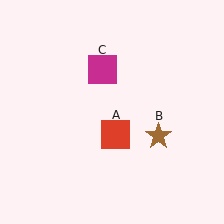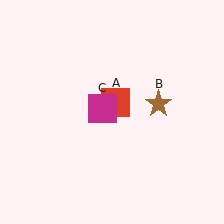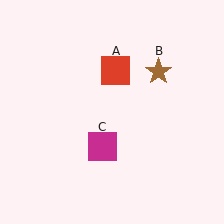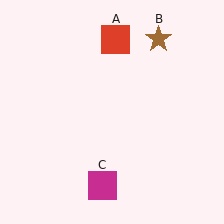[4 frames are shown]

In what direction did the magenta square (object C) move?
The magenta square (object C) moved down.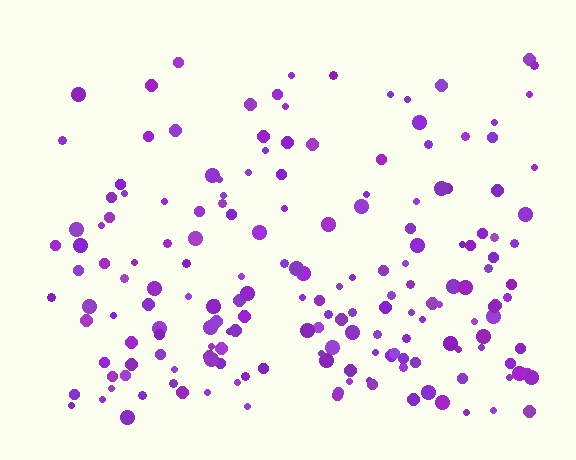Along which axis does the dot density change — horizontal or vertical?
Vertical.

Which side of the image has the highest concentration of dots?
The bottom.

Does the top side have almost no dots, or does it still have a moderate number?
Still a moderate number, just noticeably fewer than the bottom.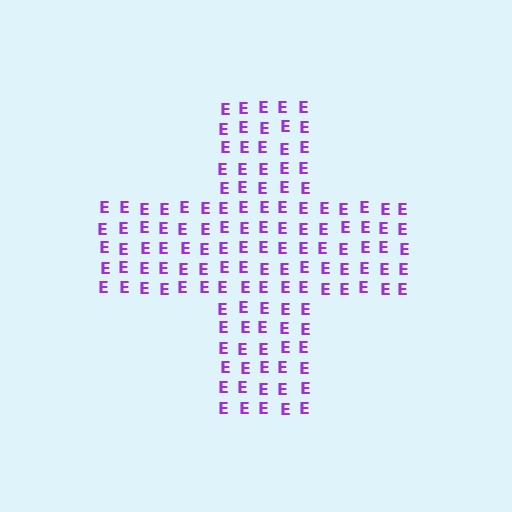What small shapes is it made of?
It is made of small letter E's.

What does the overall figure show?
The overall figure shows a cross.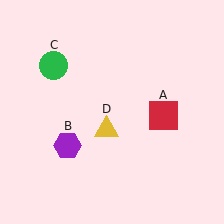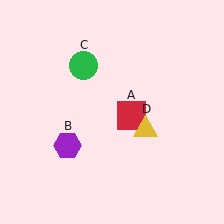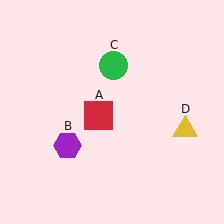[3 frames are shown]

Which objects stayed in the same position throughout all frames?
Purple hexagon (object B) remained stationary.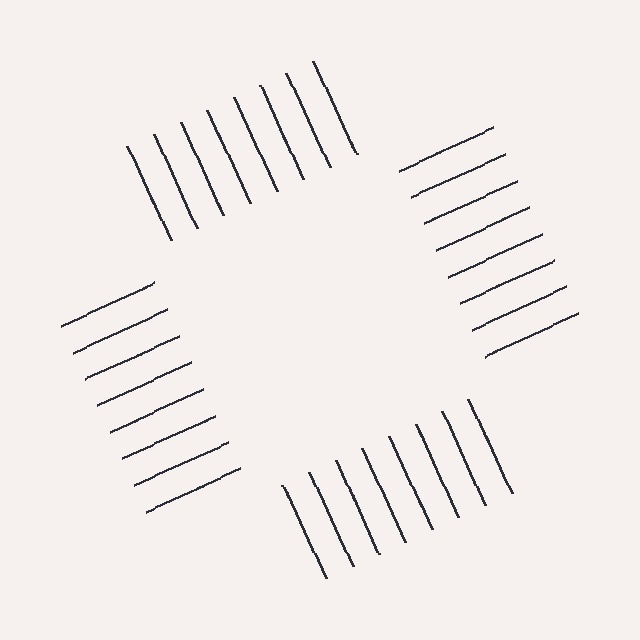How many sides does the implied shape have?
4 sides — the line-ends trace a square.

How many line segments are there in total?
32 — 8 along each of the 4 edges.